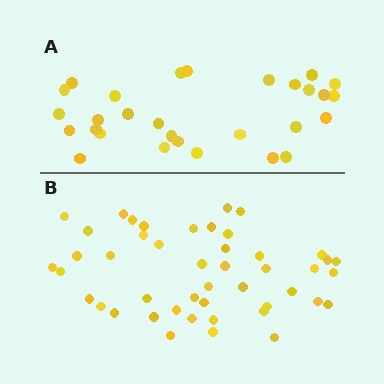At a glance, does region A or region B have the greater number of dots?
Region B (the bottom region) has more dots.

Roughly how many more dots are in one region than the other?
Region B has approximately 15 more dots than region A.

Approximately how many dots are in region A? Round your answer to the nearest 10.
About 30 dots. (The exact count is 29, which rounds to 30.)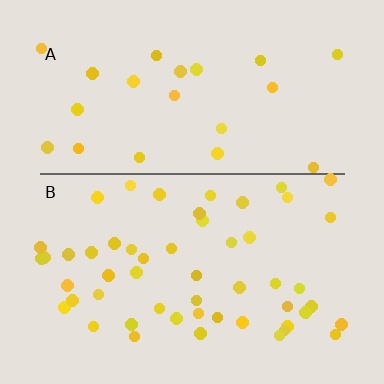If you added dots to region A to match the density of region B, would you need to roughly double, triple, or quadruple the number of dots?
Approximately double.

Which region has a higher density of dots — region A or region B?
B (the bottom).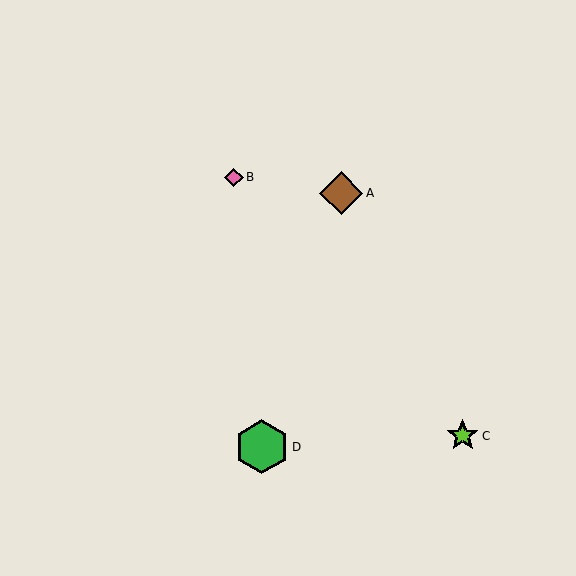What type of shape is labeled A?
Shape A is a brown diamond.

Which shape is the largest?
The green hexagon (labeled D) is the largest.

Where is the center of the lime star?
The center of the lime star is at (463, 436).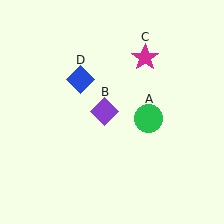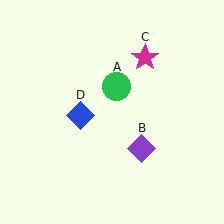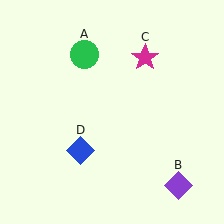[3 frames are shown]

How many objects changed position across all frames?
3 objects changed position: green circle (object A), purple diamond (object B), blue diamond (object D).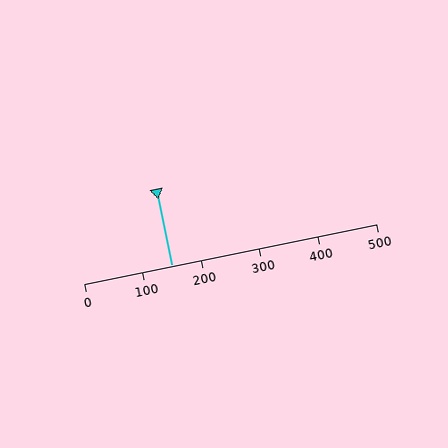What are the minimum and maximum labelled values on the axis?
The axis runs from 0 to 500.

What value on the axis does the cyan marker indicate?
The marker indicates approximately 150.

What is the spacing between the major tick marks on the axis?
The major ticks are spaced 100 apart.